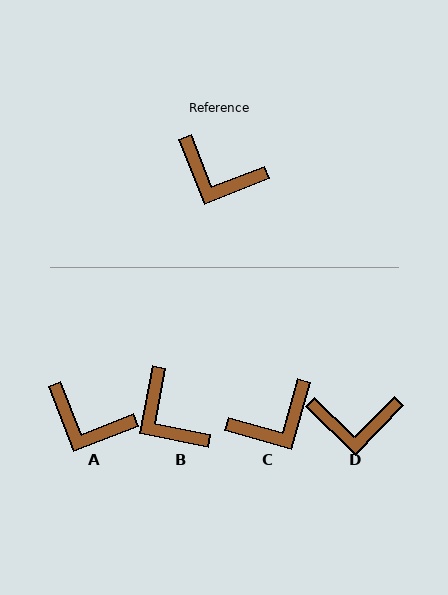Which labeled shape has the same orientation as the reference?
A.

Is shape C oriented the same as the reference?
No, it is off by about 53 degrees.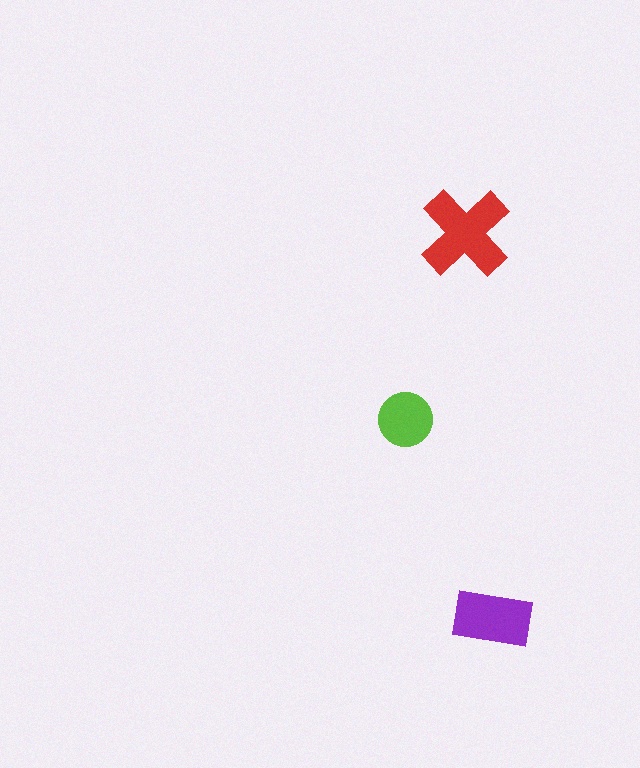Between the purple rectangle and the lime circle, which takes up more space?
The purple rectangle.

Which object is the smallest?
The lime circle.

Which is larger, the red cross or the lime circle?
The red cross.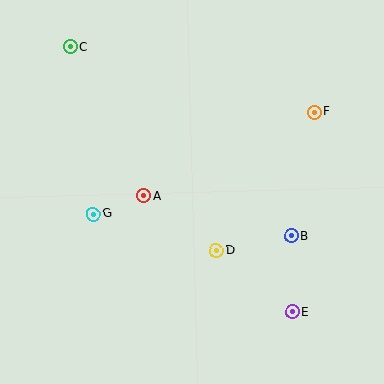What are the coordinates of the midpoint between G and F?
The midpoint between G and F is at (204, 163).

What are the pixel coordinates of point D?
Point D is at (216, 251).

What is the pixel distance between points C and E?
The distance between C and E is 346 pixels.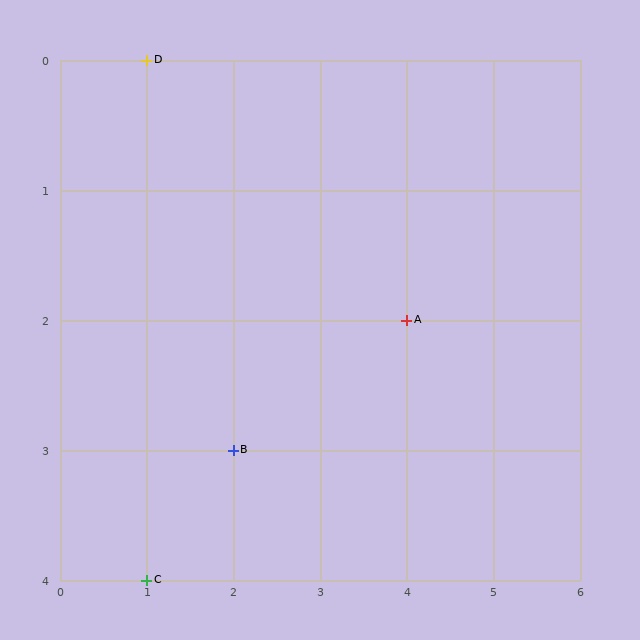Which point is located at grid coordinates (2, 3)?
Point B is at (2, 3).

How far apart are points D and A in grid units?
Points D and A are 3 columns and 2 rows apart (about 3.6 grid units diagonally).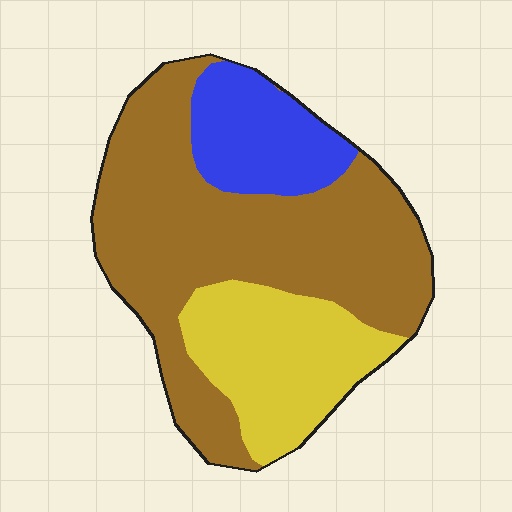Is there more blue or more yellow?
Yellow.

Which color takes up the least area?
Blue, at roughly 15%.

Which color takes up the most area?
Brown, at roughly 60%.